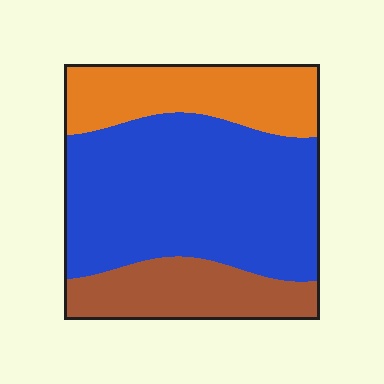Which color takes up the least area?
Brown, at roughly 20%.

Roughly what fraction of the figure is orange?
Orange takes up about one quarter (1/4) of the figure.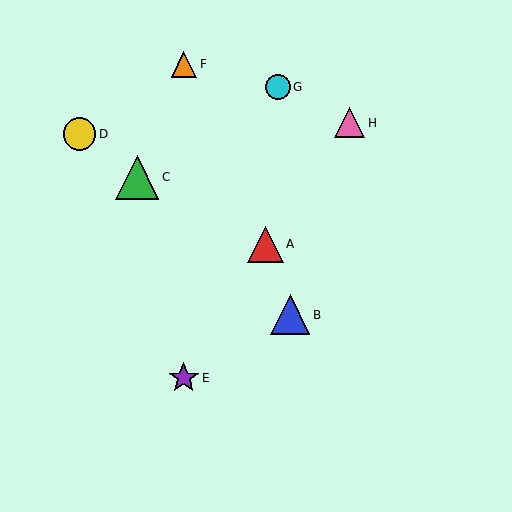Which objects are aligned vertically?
Objects E, F are aligned vertically.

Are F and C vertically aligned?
No, F is at x≈184 and C is at x≈137.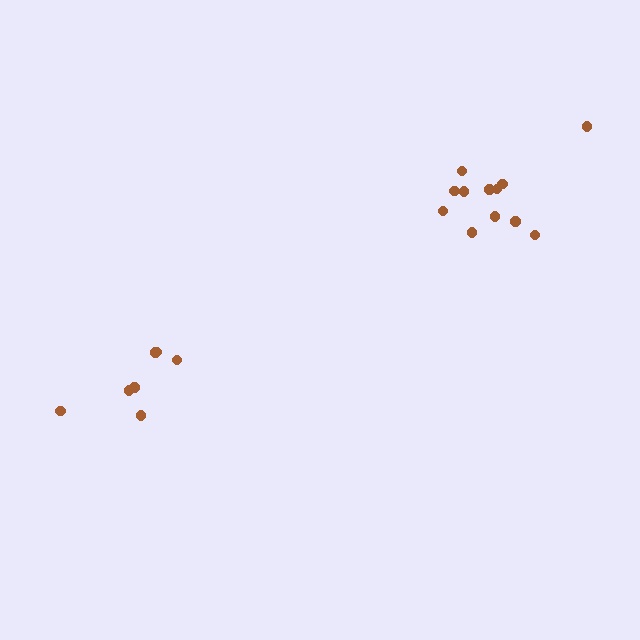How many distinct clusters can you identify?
There are 2 distinct clusters.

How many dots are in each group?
Group 1: 12 dots, Group 2: 7 dots (19 total).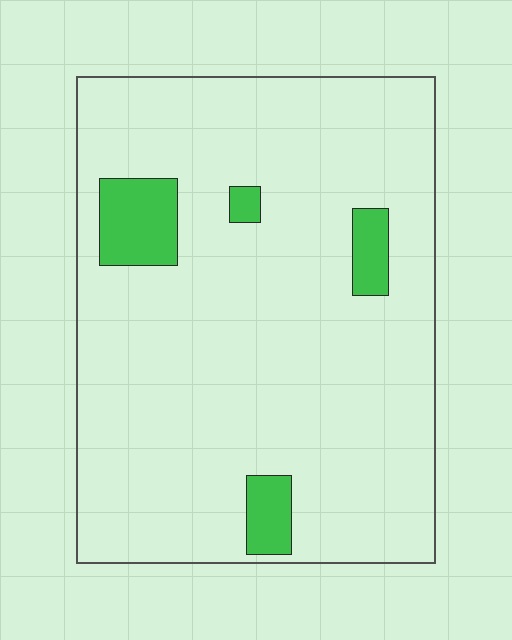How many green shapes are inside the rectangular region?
4.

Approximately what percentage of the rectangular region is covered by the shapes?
Approximately 10%.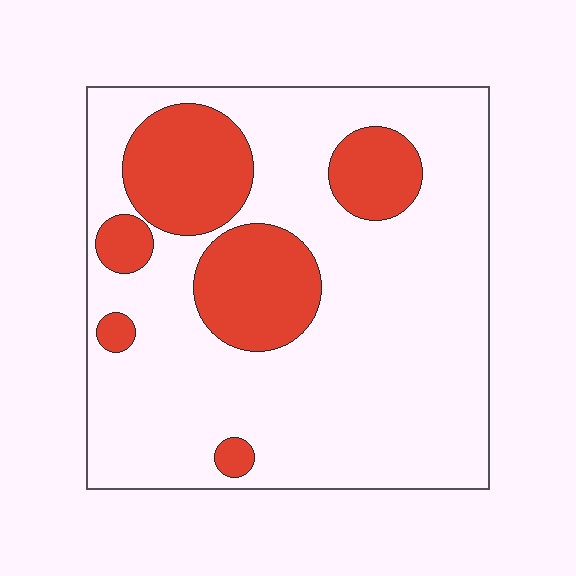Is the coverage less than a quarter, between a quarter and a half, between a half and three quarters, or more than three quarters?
Less than a quarter.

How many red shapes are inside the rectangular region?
6.